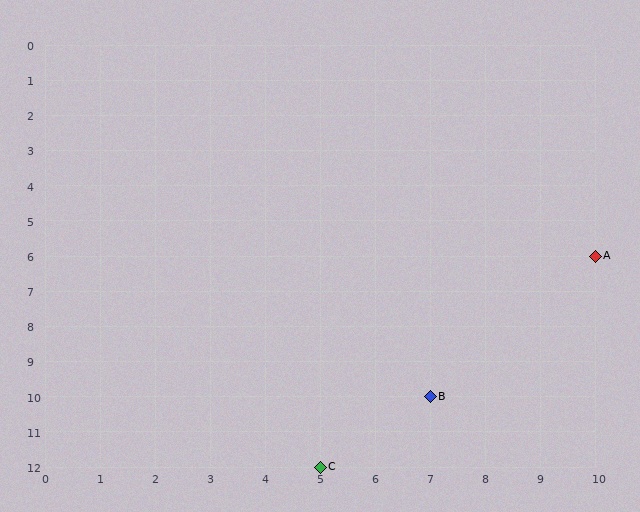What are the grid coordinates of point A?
Point A is at grid coordinates (10, 6).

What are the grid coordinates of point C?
Point C is at grid coordinates (5, 12).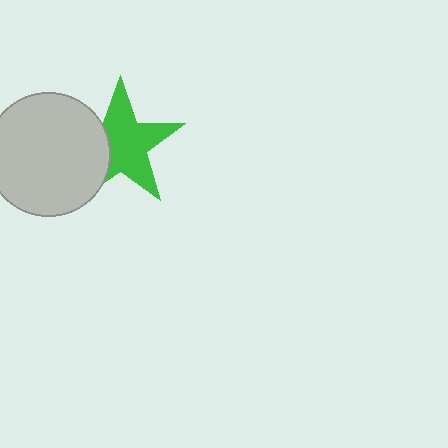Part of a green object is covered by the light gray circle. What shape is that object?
It is a star.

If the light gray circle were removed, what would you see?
You would see the complete green star.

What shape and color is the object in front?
The object in front is a light gray circle.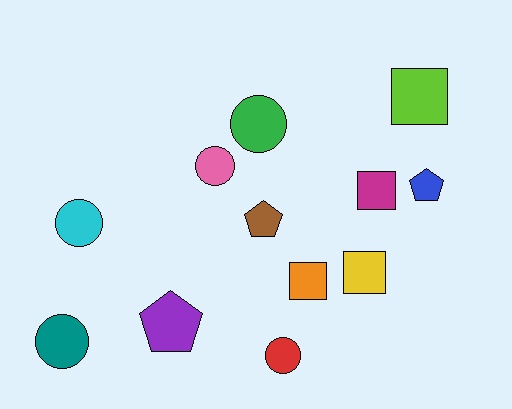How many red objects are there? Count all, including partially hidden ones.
There is 1 red object.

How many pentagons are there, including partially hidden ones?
There are 3 pentagons.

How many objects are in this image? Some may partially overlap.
There are 12 objects.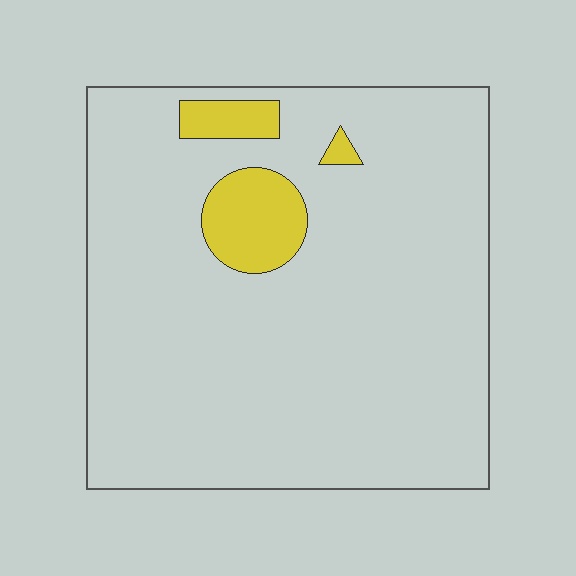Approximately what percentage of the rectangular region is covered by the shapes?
Approximately 10%.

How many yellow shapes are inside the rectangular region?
3.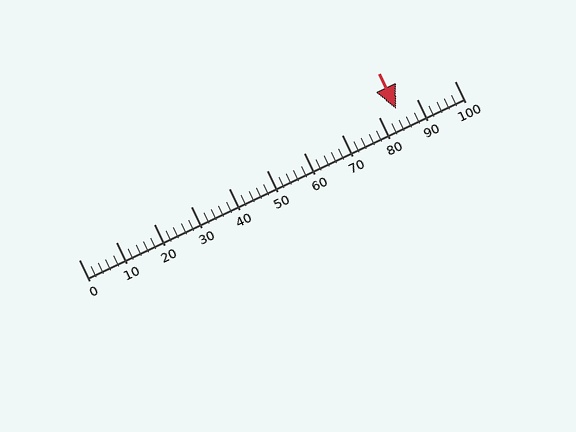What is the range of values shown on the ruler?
The ruler shows values from 0 to 100.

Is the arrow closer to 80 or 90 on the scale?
The arrow is closer to 80.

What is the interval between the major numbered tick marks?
The major tick marks are spaced 10 units apart.